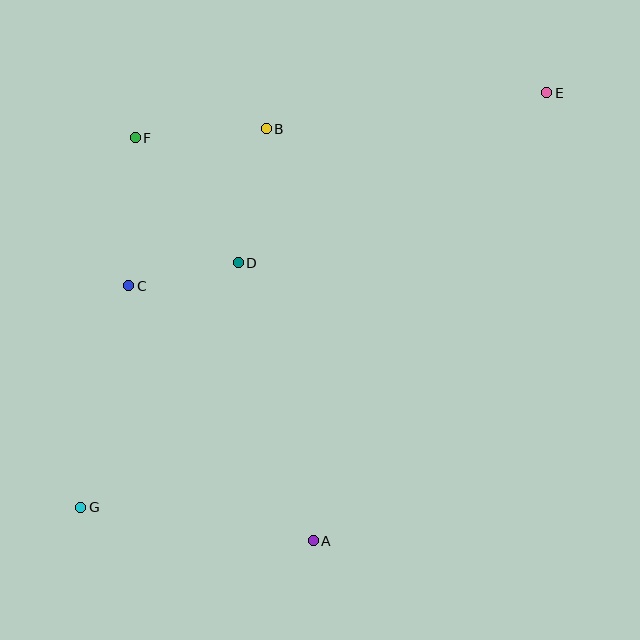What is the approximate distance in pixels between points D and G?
The distance between D and G is approximately 291 pixels.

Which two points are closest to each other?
Points C and D are closest to each other.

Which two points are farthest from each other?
Points E and G are farthest from each other.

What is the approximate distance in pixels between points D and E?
The distance between D and E is approximately 352 pixels.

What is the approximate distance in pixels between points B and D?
The distance between B and D is approximately 137 pixels.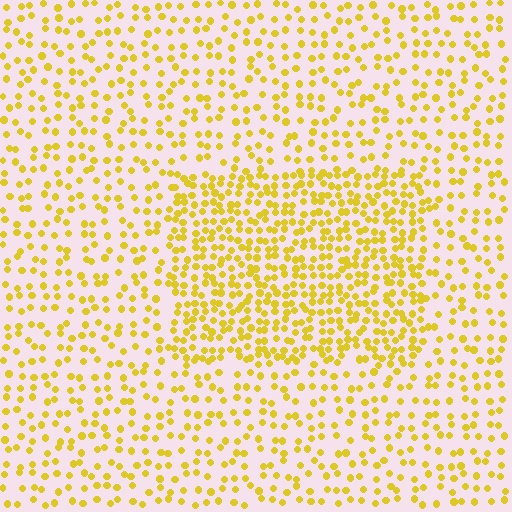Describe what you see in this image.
The image contains small yellow elements arranged at two different densities. A rectangle-shaped region is visible where the elements are more densely packed than the surrounding area.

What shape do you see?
I see a rectangle.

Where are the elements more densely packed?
The elements are more densely packed inside the rectangle boundary.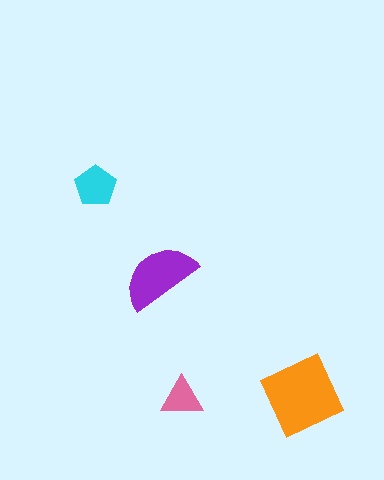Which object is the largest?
The orange diamond.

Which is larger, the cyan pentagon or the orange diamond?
The orange diamond.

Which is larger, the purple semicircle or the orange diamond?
The orange diamond.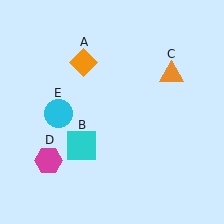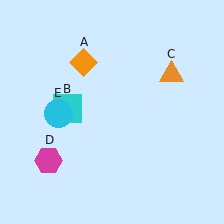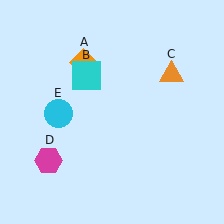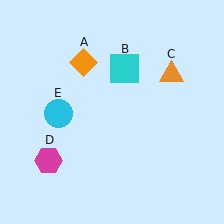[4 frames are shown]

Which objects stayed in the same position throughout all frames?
Orange diamond (object A) and orange triangle (object C) and magenta hexagon (object D) and cyan circle (object E) remained stationary.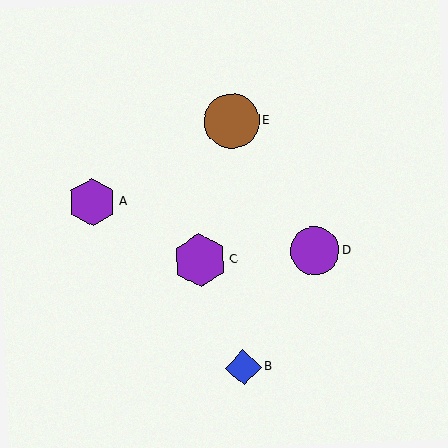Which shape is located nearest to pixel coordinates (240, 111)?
The brown circle (labeled E) at (232, 121) is nearest to that location.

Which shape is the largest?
The brown circle (labeled E) is the largest.